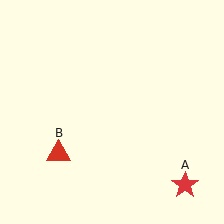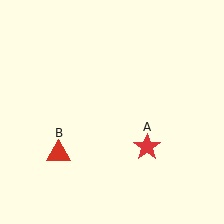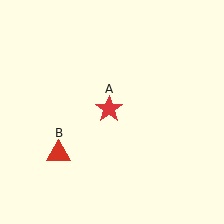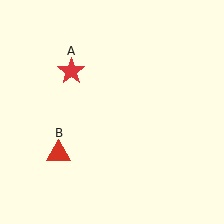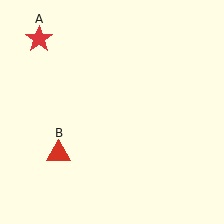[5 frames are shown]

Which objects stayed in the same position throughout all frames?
Red triangle (object B) remained stationary.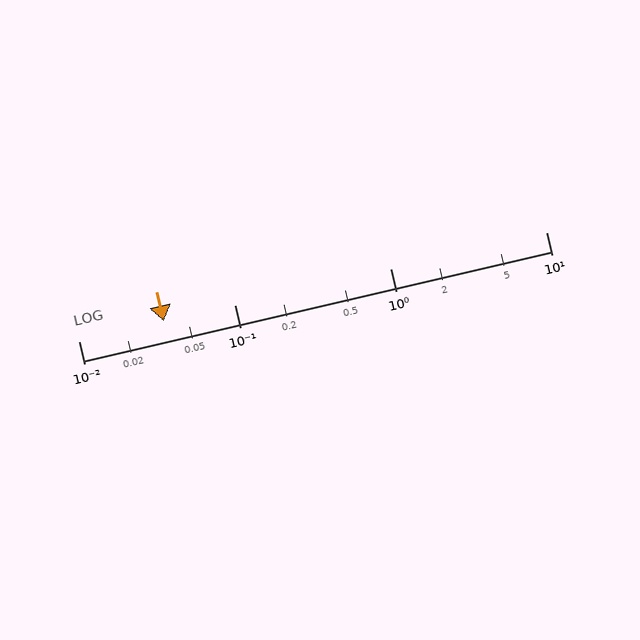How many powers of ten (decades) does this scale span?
The scale spans 3 decades, from 0.01 to 10.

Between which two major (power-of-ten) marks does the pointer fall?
The pointer is between 0.01 and 0.1.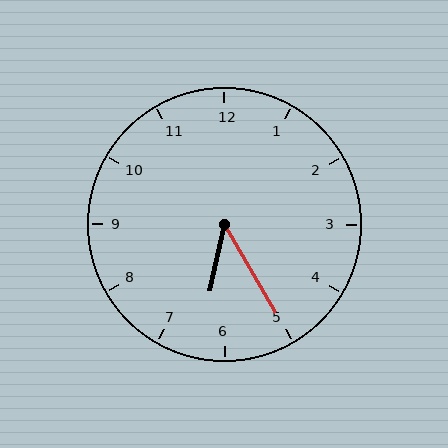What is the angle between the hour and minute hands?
Approximately 42 degrees.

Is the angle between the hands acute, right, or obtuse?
It is acute.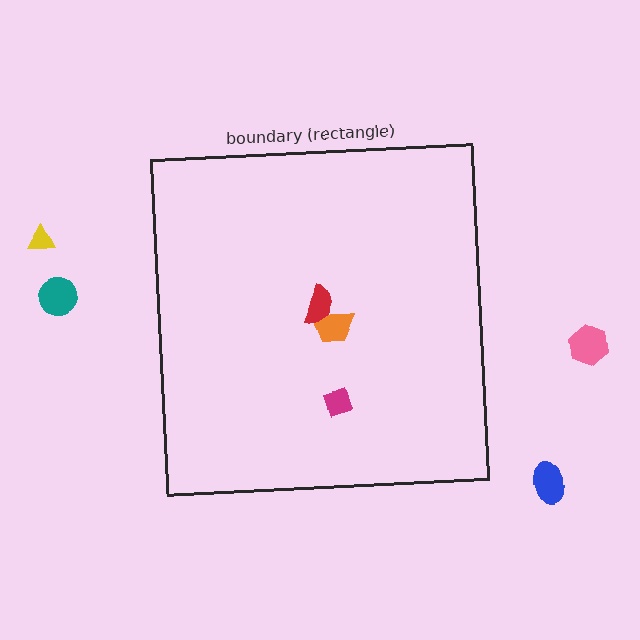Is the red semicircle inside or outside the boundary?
Inside.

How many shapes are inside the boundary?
3 inside, 4 outside.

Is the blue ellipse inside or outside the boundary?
Outside.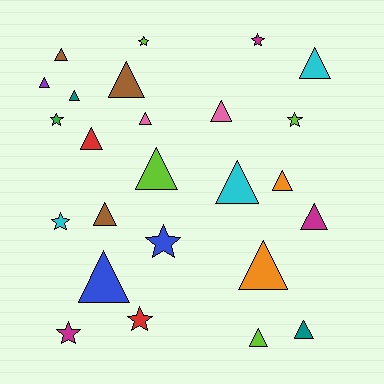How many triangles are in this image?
There are 17 triangles.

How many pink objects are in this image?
There are 2 pink objects.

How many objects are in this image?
There are 25 objects.